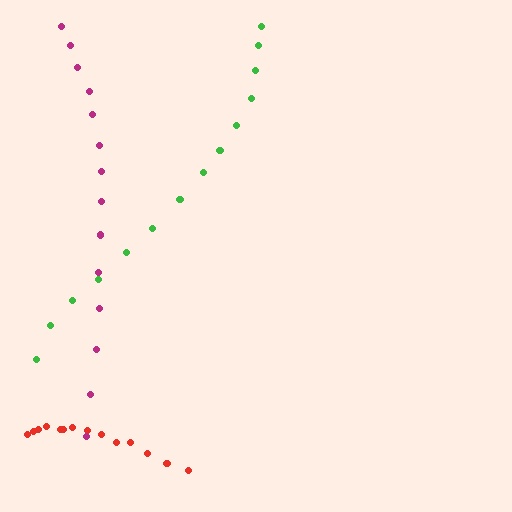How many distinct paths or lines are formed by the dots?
There are 3 distinct paths.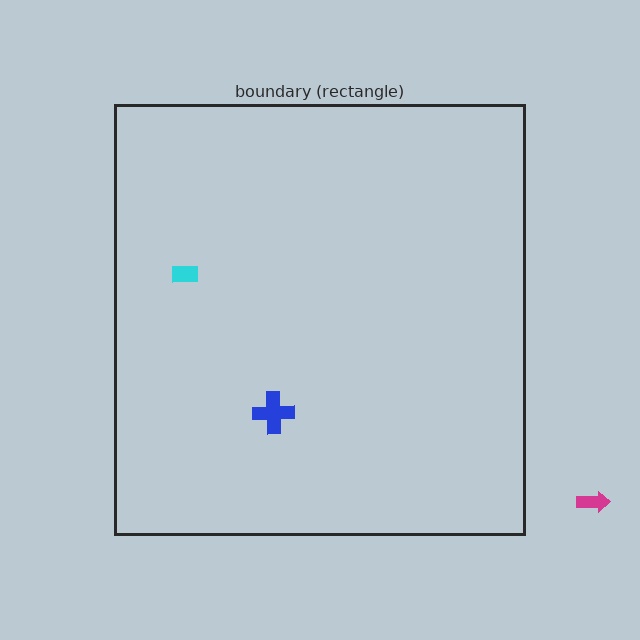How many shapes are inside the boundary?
2 inside, 1 outside.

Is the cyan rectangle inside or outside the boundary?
Inside.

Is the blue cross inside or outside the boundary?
Inside.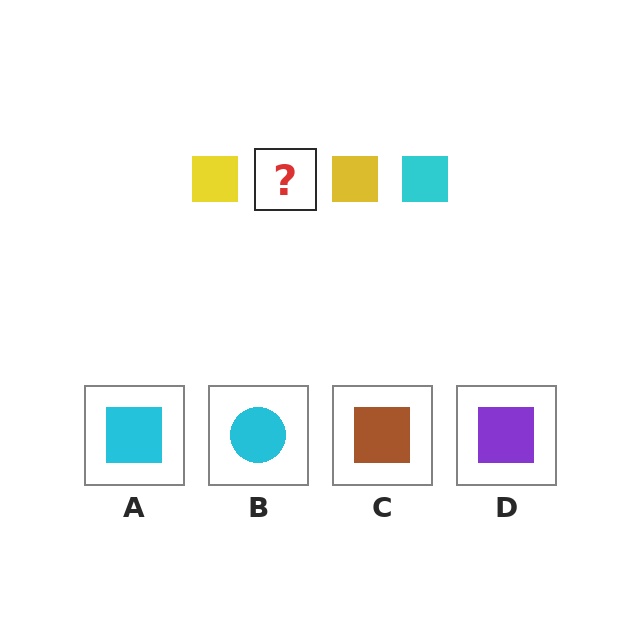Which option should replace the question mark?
Option A.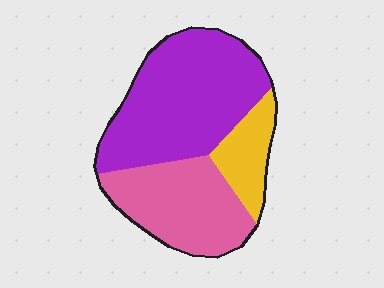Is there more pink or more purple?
Purple.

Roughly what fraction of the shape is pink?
Pink covers 33% of the shape.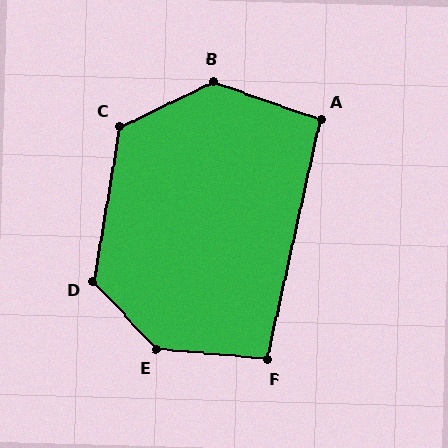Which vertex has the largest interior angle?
E, at approximately 138 degrees.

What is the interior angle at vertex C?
Approximately 125 degrees (obtuse).